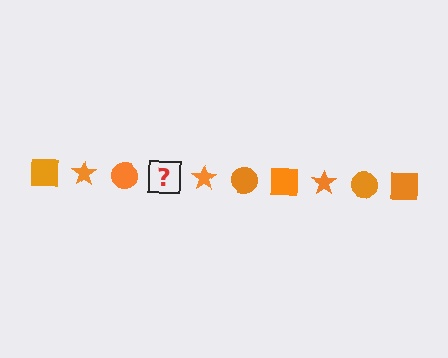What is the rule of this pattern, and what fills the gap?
The rule is that the pattern cycles through square, star, circle shapes in orange. The gap should be filled with an orange square.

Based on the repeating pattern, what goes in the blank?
The blank should be an orange square.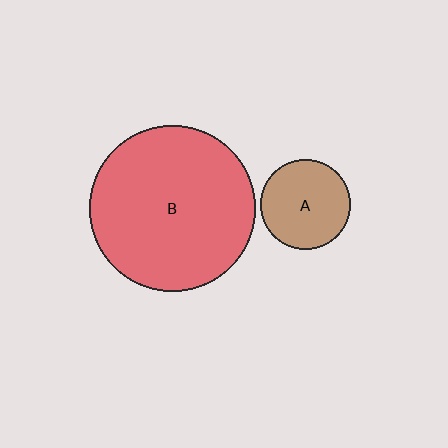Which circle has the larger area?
Circle B (red).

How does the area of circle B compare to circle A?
Approximately 3.4 times.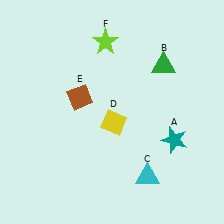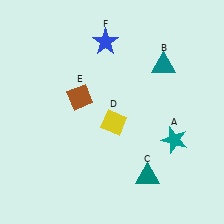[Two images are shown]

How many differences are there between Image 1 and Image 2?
There are 3 differences between the two images.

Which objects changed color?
B changed from green to teal. C changed from cyan to teal. F changed from lime to blue.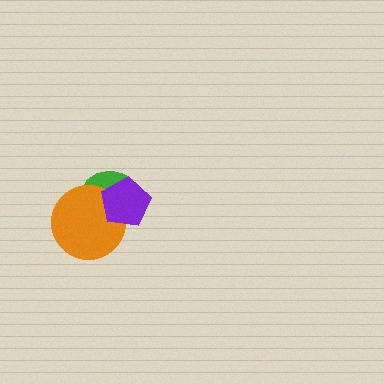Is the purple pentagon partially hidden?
No, no other shape covers it.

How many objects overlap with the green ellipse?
2 objects overlap with the green ellipse.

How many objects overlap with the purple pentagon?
2 objects overlap with the purple pentagon.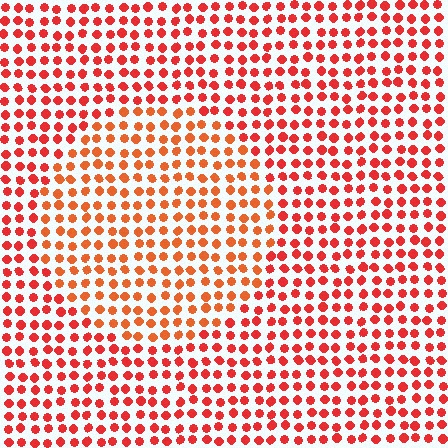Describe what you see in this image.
The image is filled with small red elements in a uniform arrangement. A circle-shaped region is visible where the elements are tinted to a slightly different hue, forming a subtle color boundary.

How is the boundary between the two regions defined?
The boundary is defined purely by a slight shift in hue (about 19 degrees). Spacing, size, and orientation are identical on both sides.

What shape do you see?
I see a circle.